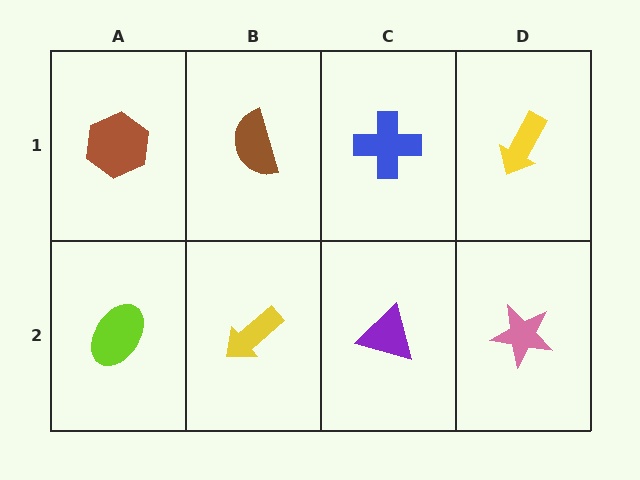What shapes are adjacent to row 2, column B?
A brown semicircle (row 1, column B), a lime ellipse (row 2, column A), a purple triangle (row 2, column C).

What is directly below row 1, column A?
A lime ellipse.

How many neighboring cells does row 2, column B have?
3.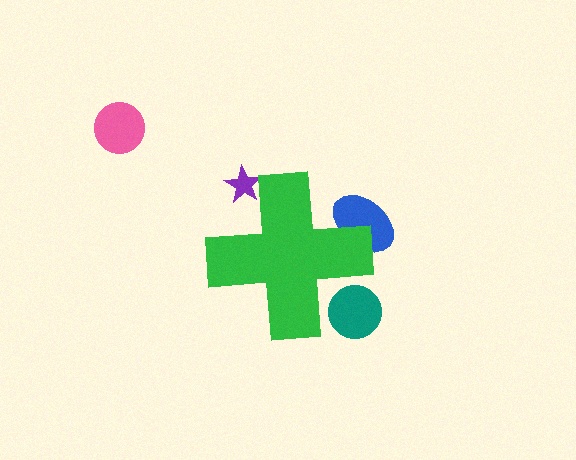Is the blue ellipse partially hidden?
Yes, the blue ellipse is partially hidden behind the green cross.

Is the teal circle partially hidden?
Yes, the teal circle is partially hidden behind the green cross.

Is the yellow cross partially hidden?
Yes, the yellow cross is partially hidden behind the green cross.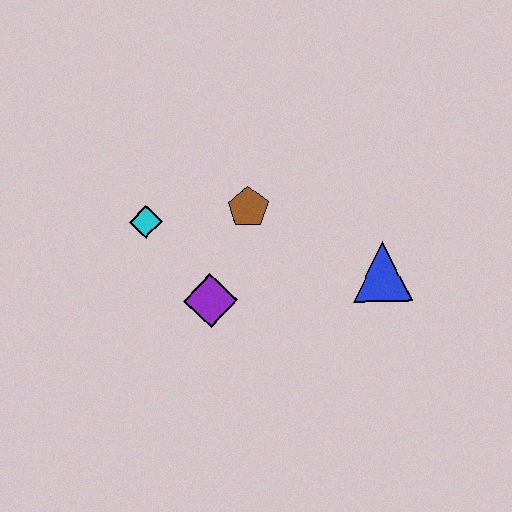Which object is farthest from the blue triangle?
The cyan diamond is farthest from the blue triangle.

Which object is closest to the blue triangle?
The brown pentagon is closest to the blue triangle.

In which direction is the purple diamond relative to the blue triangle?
The purple diamond is to the left of the blue triangle.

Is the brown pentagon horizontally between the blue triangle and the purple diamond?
Yes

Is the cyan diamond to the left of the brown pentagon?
Yes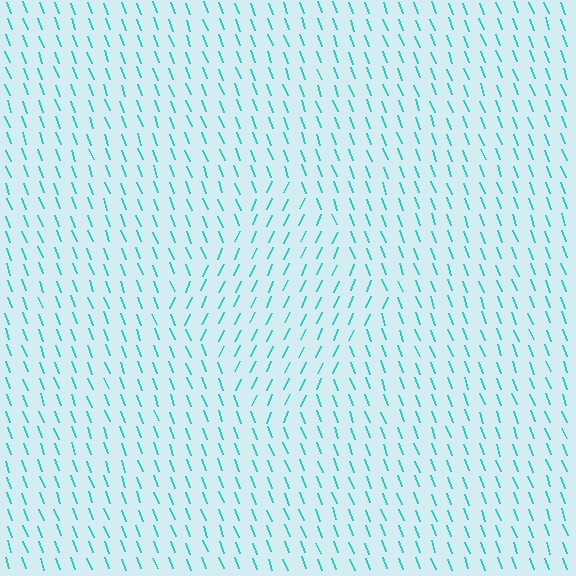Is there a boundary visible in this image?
Yes, there is a texture boundary formed by a change in line orientation.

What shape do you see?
I see a diamond.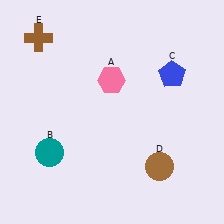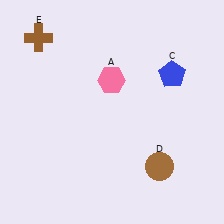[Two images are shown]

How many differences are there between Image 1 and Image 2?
There is 1 difference between the two images.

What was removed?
The teal circle (B) was removed in Image 2.